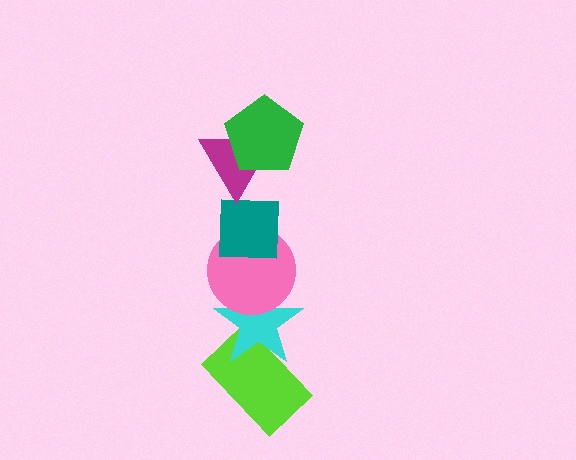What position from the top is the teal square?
The teal square is 3rd from the top.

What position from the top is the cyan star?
The cyan star is 5th from the top.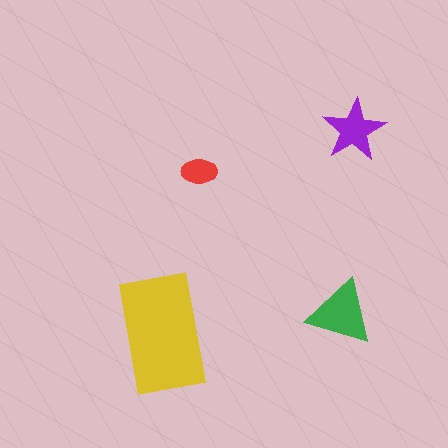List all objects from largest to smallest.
The yellow rectangle, the green triangle, the purple star, the red ellipse.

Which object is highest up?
The purple star is topmost.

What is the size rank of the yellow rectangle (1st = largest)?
1st.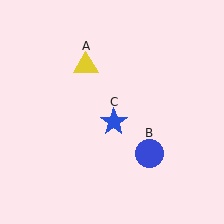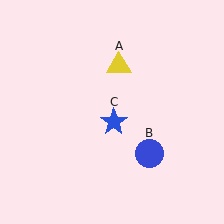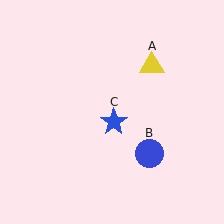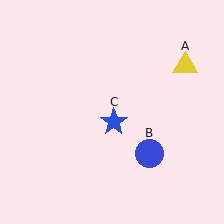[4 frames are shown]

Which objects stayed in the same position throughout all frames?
Blue circle (object B) and blue star (object C) remained stationary.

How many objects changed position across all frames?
1 object changed position: yellow triangle (object A).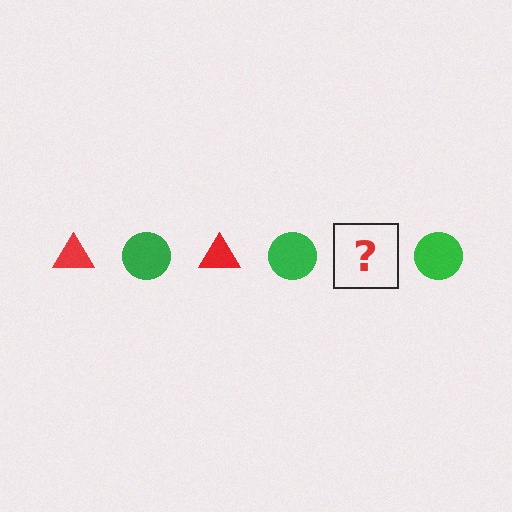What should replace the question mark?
The question mark should be replaced with a red triangle.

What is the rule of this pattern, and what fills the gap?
The rule is that the pattern alternates between red triangle and green circle. The gap should be filled with a red triangle.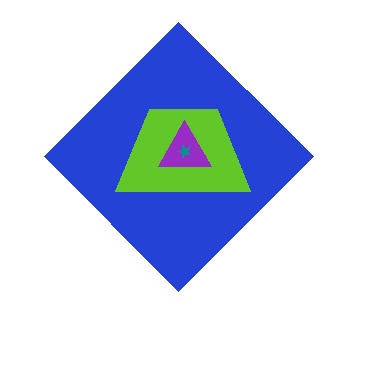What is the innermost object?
The teal star.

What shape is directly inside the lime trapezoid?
The purple triangle.